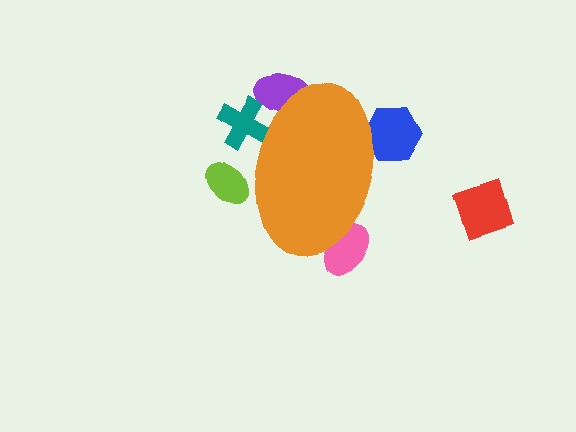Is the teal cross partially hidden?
Yes, the teal cross is partially hidden behind the orange ellipse.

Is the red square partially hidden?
No, the red square is fully visible.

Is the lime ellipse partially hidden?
Yes, the lime ellipse is partially hidden behind the orange ellipse.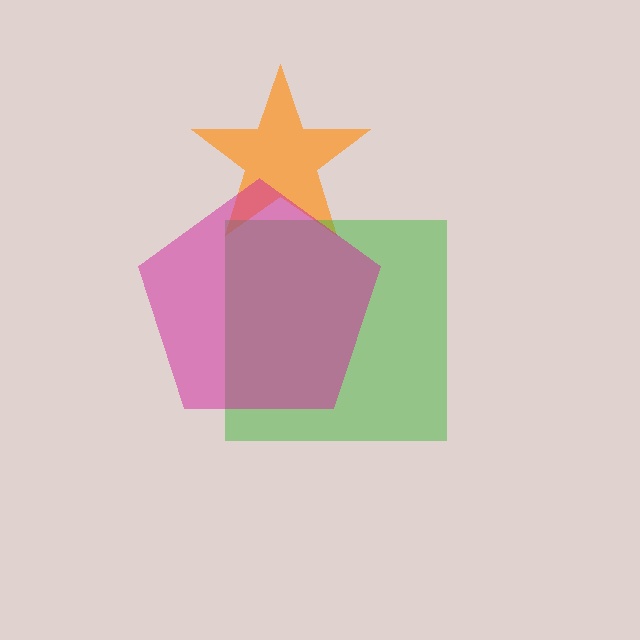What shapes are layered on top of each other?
The layered shapes are: an orange star, a green square, a magenta pentagon.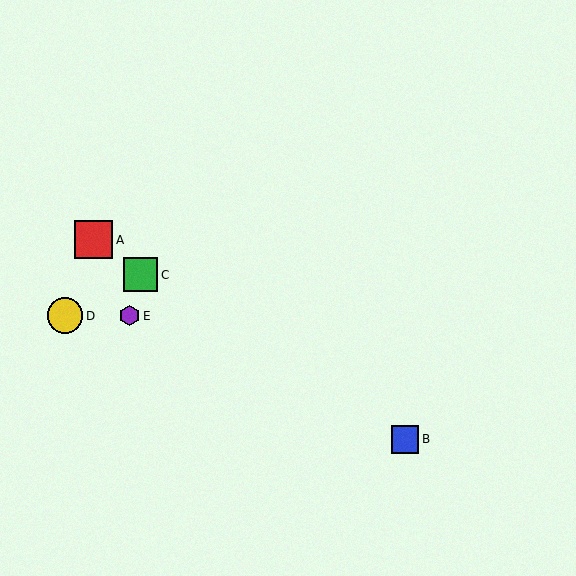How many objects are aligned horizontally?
2 objects (D, E) are aligned horizontally.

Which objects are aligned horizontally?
Objects D, E are aligned horizontally.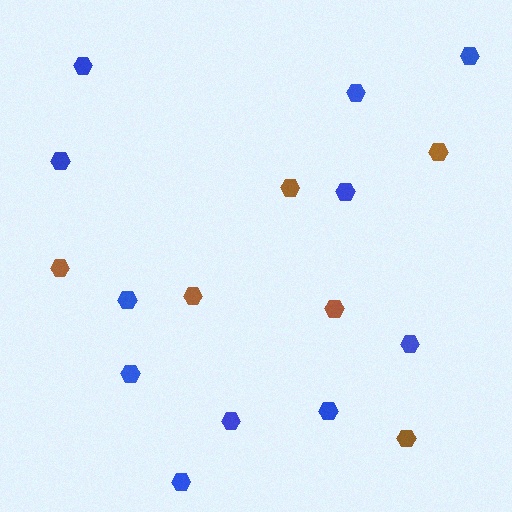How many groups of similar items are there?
There are 2 groups: one group of brown hexagons (6) and one group of blue hexagons (11).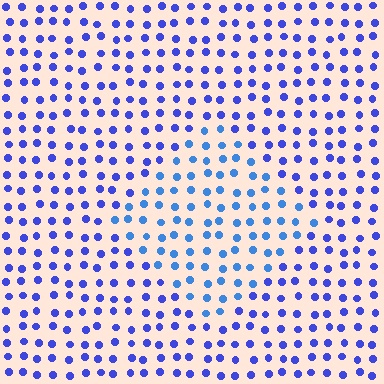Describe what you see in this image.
The image is filled with small blue elements in a uniform arrangement. A diamond-shaped region is visible where the elements are tinted to a slightly different hue, forming a subtle color boundary.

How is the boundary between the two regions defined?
The boundary is defined purely by a slight shift in hue (about 24 degrees). Spacing, size, and orientation are identical on both sides.